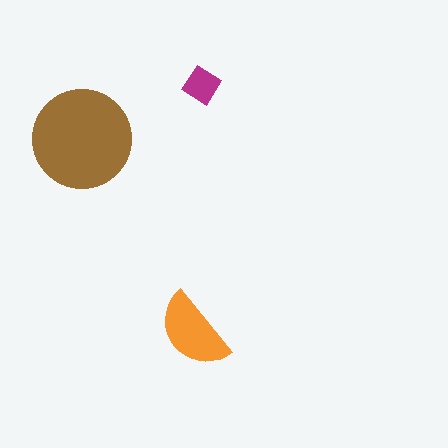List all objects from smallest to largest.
The magenta diamond, the orange semicircle, the brown circle.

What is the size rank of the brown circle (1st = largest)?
1st.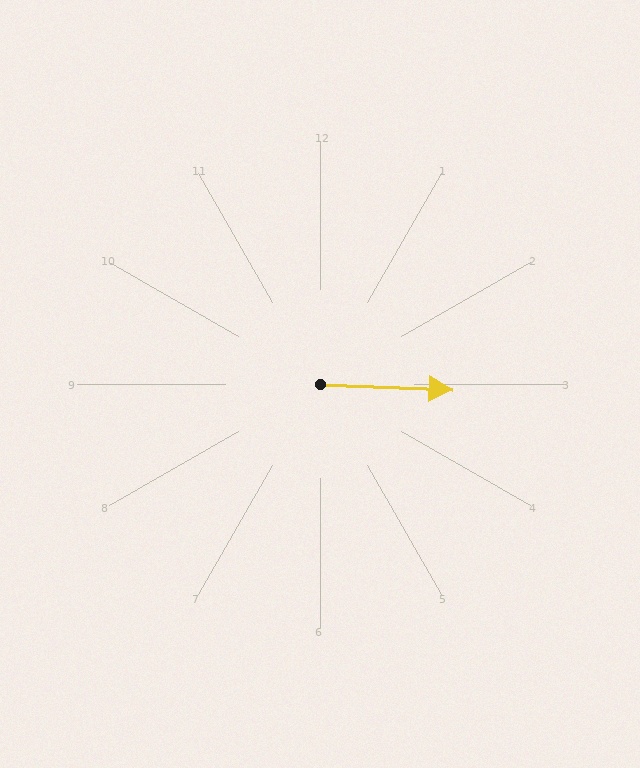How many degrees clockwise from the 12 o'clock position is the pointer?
Approximately 92 degrees.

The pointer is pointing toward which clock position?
Roughly 3 o'clock.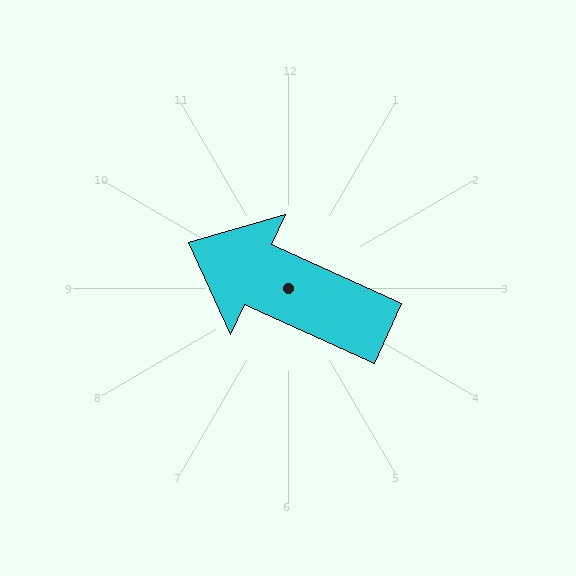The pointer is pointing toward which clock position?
Roughly 10 o'clock.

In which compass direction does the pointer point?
Northwest.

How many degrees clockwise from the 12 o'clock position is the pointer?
Approximately 295 degrees.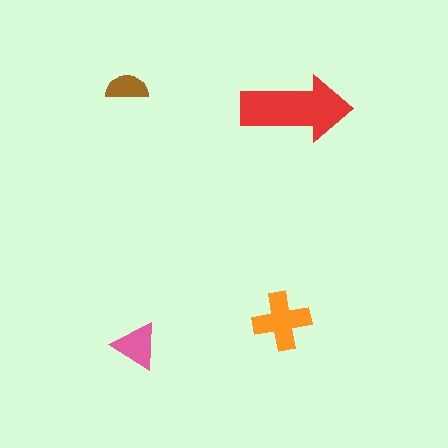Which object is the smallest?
The brown semicircle.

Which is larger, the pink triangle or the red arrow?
The red arrow.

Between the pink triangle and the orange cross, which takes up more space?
The orange cross.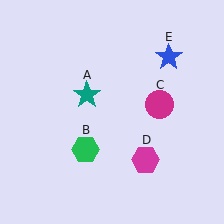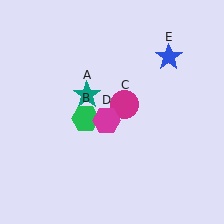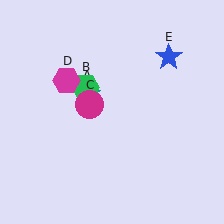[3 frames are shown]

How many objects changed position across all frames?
3 objects changed position: green hexagon (object B), magenta circle (object C), magenta hexagon (object D).